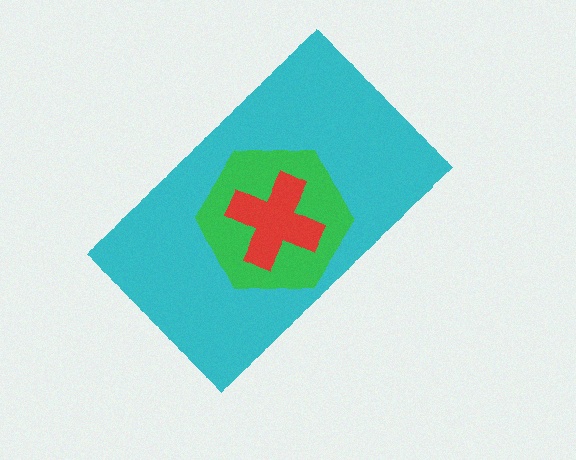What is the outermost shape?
The cyan rectangle.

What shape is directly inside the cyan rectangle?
The green hexagon.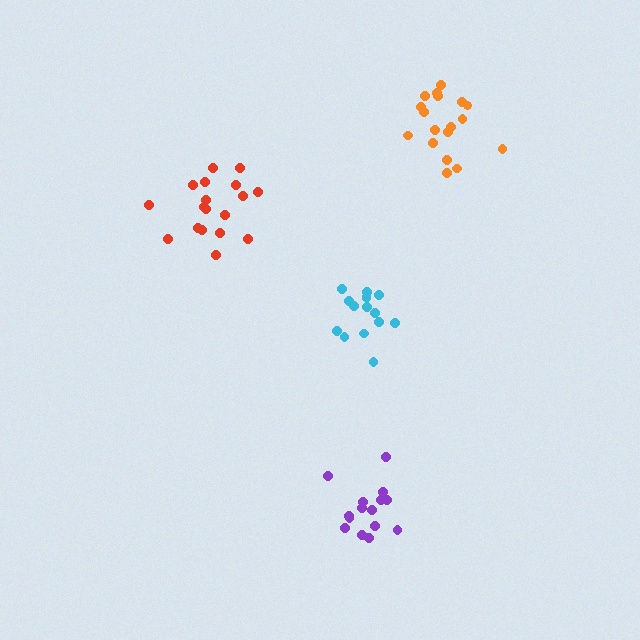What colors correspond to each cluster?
The clusters are colored: cyan, red, orange, purple.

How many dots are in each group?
Group 1: 15 dots, Group 2: 18 dots, Group 3: 18 dots, Group 4: 15 dots (66 total).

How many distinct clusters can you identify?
There are 4 distinct clusters.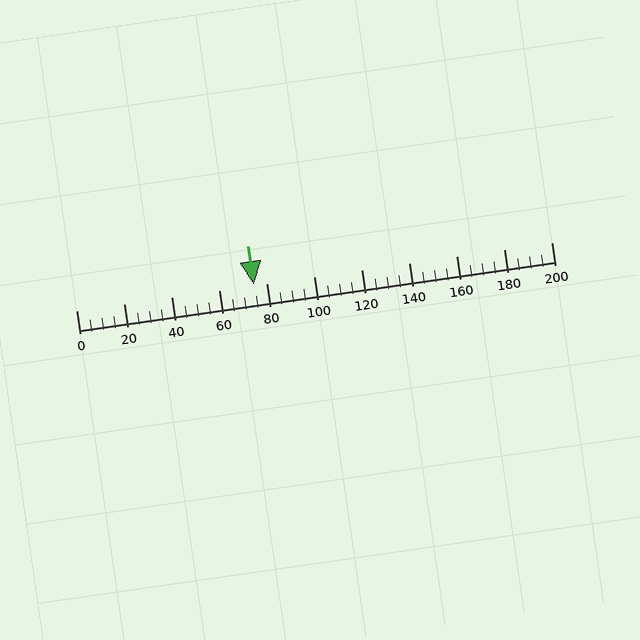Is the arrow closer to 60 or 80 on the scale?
The arrow is closer to 80.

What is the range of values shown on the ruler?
The ruler shows values from 0 to 200.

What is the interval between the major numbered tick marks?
The major tick marks are spaced 20 units apart.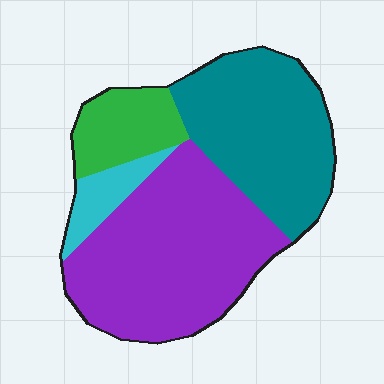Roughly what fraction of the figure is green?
Green takes up about one eighth (1/8) of the figure.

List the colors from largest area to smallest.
From largest to smallest: purple, teal, green, cyan.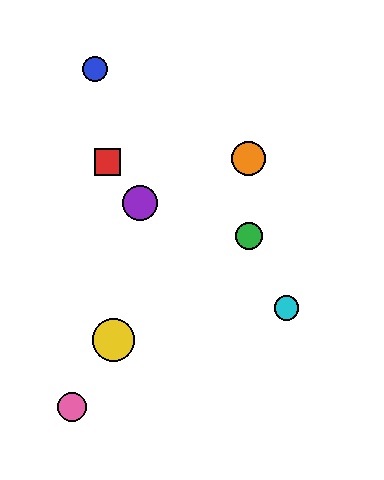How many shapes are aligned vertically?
2 shapes (the green circle, the orange circle) are aligned vertically.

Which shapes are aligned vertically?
The green circle, the orange circle are aligned vertically.